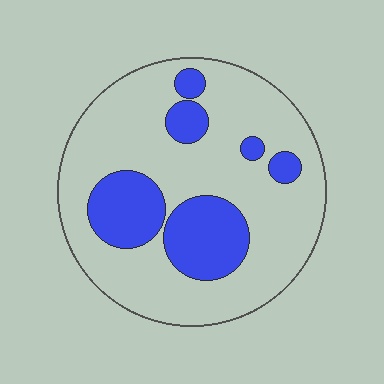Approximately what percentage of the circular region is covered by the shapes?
Approximately 25%.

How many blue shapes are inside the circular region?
6.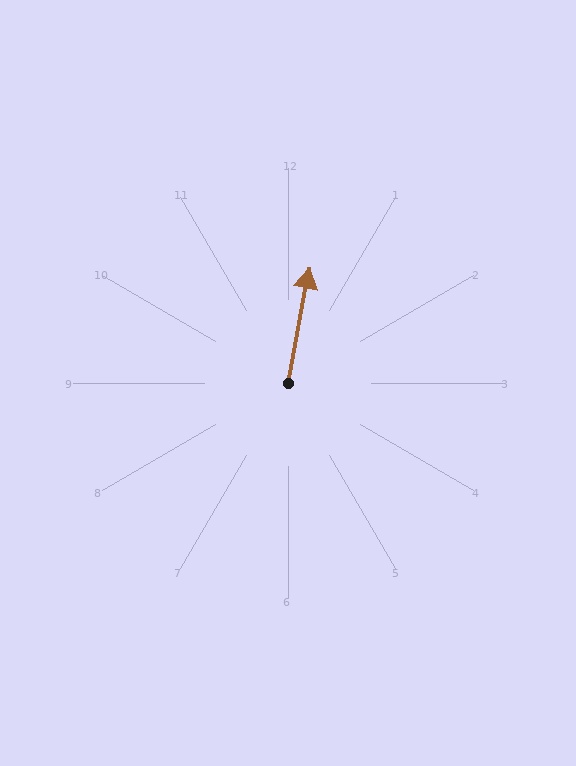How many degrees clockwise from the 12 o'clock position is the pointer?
Approximately 10 degrees.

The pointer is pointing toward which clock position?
Roughly 12 o'clock.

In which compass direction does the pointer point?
North.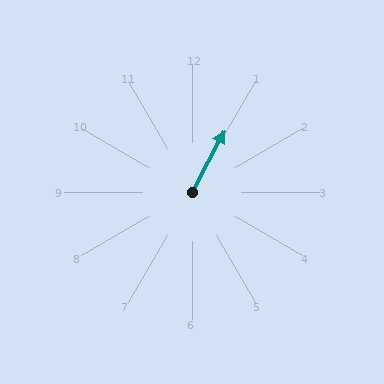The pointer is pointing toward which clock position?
Roughly 1 o'clock.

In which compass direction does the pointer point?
Northeast.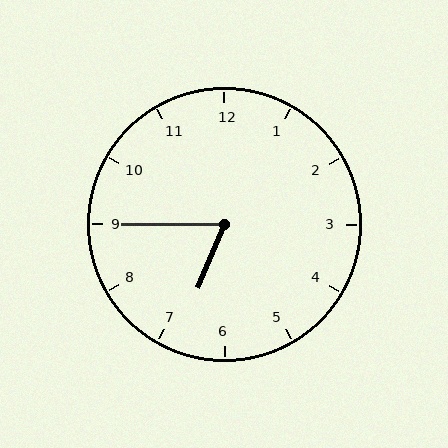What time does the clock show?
6:45.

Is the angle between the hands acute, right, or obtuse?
It is acute.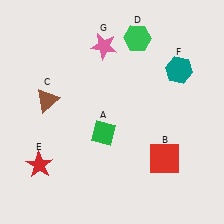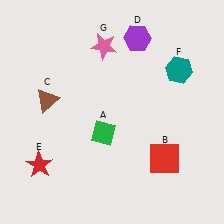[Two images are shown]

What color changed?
The hexagon (D) changed from green in Image 1 to purple in Image 2.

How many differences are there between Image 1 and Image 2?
There is 1 difference between the two images.